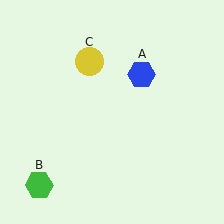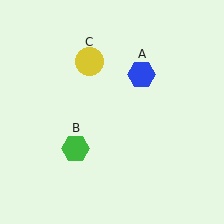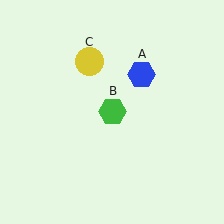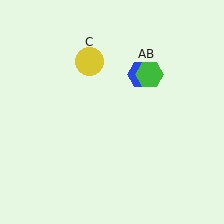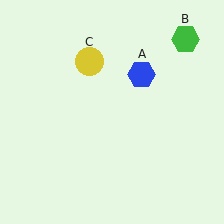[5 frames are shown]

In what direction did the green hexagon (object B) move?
The green hexagon (object B) moved up and to the right.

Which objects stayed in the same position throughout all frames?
Blue hexagon (object A) and yellow circle (object C) remained stationary.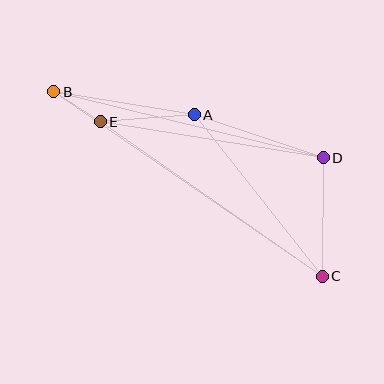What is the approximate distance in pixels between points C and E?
The distance between C and E is approximately 271 pixels.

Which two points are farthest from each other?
Points B and C are farthest from each other.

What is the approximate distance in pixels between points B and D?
The distance between B and D is approximately 277 pixels.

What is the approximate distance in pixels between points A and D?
The distance between A and D is approximately 136 pixels.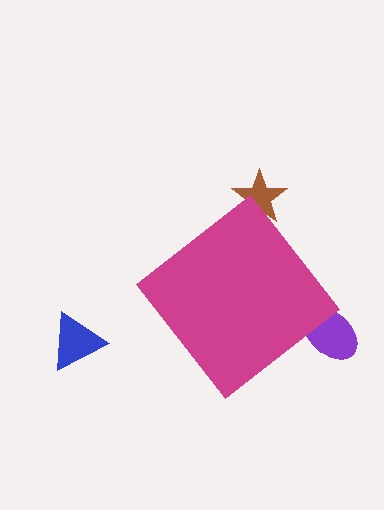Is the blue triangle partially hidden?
No, the blue triangle is fully visible.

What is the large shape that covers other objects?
A magenta diamond.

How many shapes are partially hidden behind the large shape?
2 shapes are partially hidden.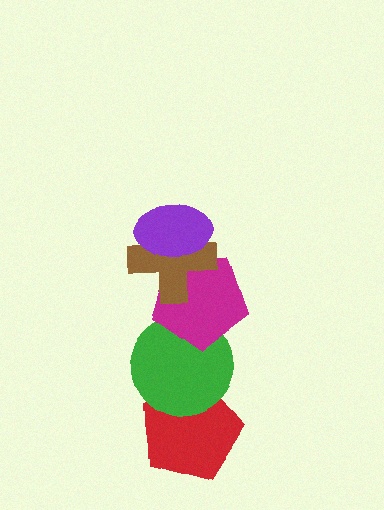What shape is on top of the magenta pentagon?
The brown cross is on top of the magenta pentagon.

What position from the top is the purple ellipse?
The purple ellipse is 1st from the top.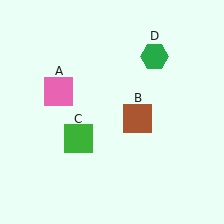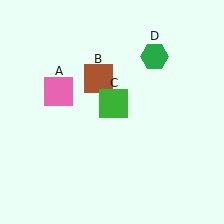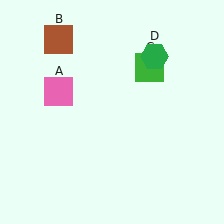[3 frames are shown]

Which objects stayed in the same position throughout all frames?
Pink square (object A) and green hexagon (object D) remained stationary.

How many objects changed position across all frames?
2 objects changed position: brown square (object B), green square (object C).